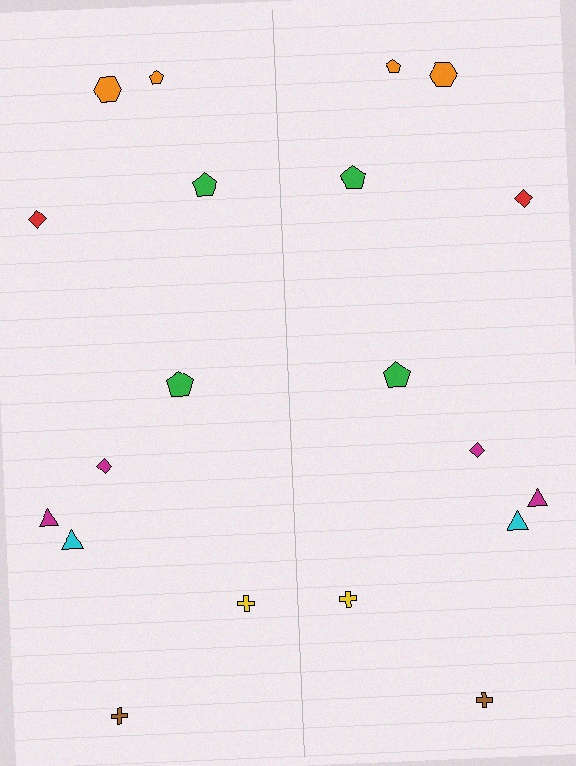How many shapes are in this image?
There are 20 shapes in this image.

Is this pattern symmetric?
Yes, this pattern has bilateral (reflection) symmetry.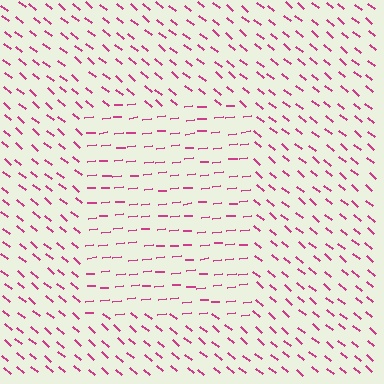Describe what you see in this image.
The image is filled with small magenta line segments. A rectangle region in the image has lines oriented differently from the surrounding lines, creating a visible texture boundary.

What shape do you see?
I see a rectangle.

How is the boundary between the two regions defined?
The boundary is defined purely by a change in line orientation (approximately 45 degrees difference). All lines are the same color and thickness.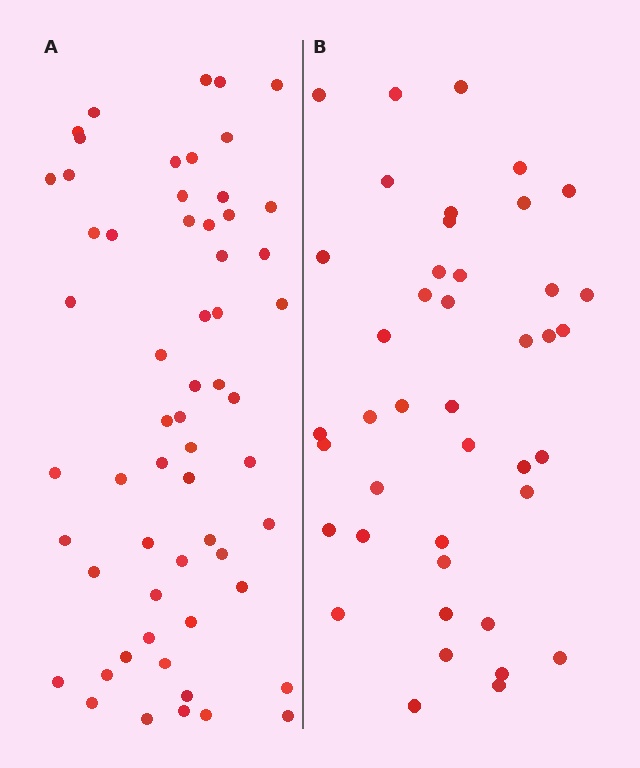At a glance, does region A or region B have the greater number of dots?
Region A (the left region) has more dots.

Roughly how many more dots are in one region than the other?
Region A has approximately 15 more dots than region B.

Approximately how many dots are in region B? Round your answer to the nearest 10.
About 40 dots. (The exact count is 42, which rounds to 40.)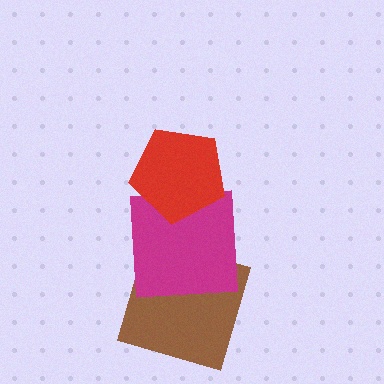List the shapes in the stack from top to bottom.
From top to bottom: the red pentagon, the magenta square, the brown square.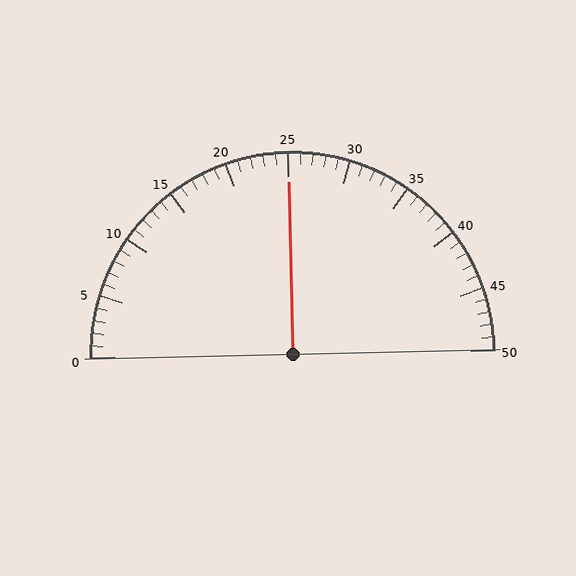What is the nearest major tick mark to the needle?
The nearest major tick mark is 25.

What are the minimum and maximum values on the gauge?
The gauge ranges from 0 to 50.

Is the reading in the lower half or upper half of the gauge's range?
The reading is in the upper half of the range (0 to 50).